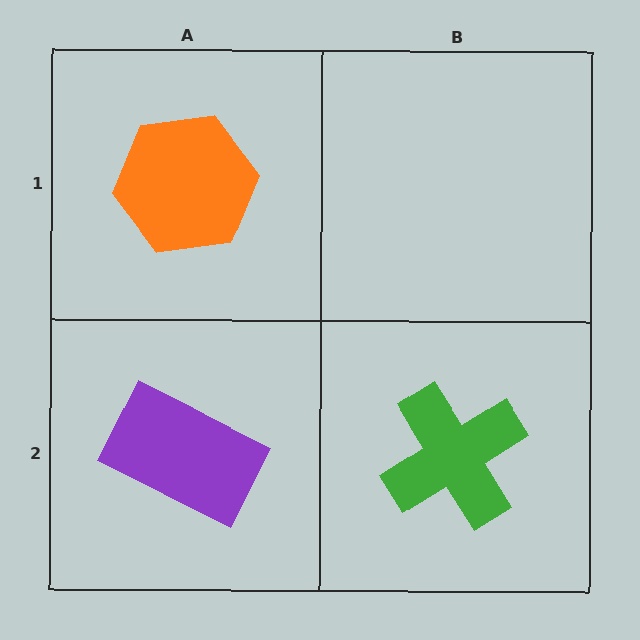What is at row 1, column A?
An orange hexagon.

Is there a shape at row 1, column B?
No, that cell is empty.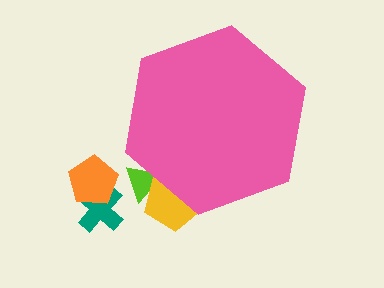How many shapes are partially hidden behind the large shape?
2 shapes are partially hidden.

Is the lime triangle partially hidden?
Yes, the lime triangle is partially hidden behind the pink hexagon.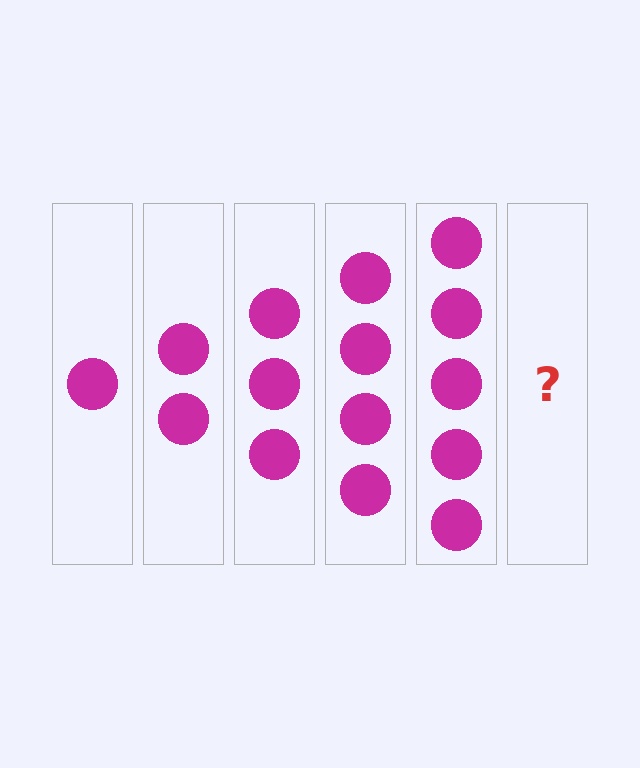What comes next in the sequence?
The next element should be 6 circles.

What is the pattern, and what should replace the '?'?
The pattern is that each step adds one more circle. The '?' should be 6 circles.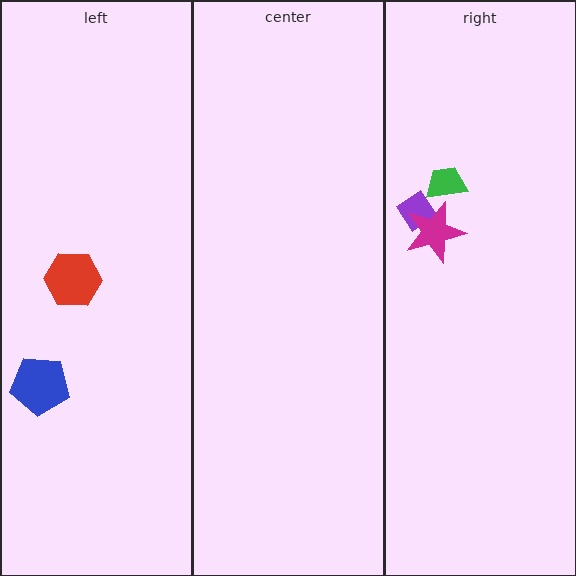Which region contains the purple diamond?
The right region.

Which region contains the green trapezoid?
The right region.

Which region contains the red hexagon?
The left region.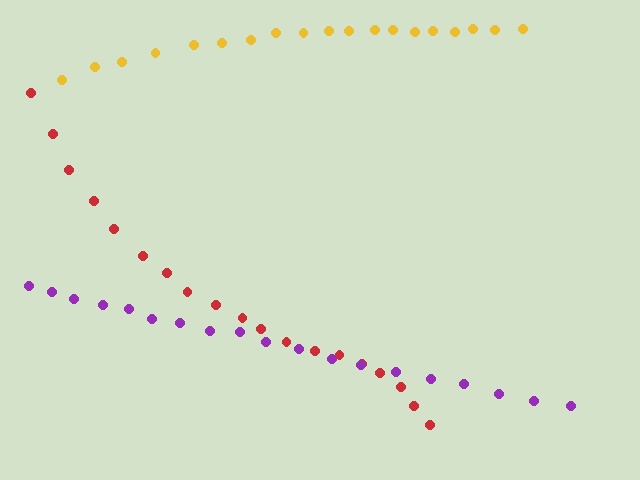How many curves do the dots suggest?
There are 3 distinct paths.